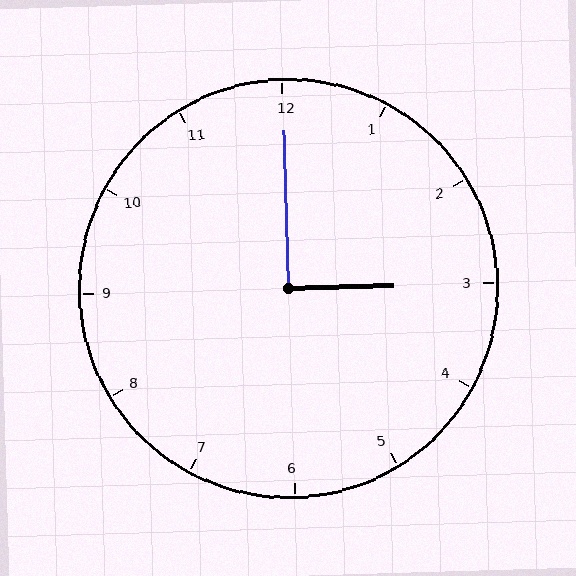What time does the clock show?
3:00.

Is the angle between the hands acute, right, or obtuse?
It is right.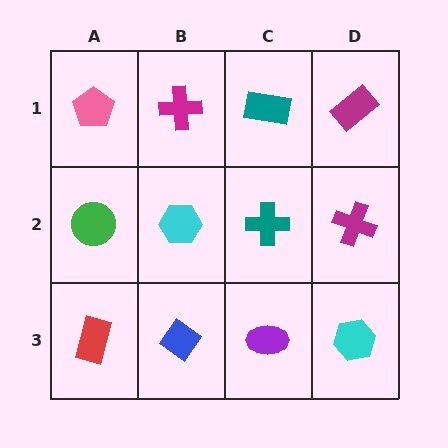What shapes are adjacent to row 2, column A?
A pink pentagon (row 1, column A), a red rectangle (row 3, column A), a cyan hexagon (row 2, column B).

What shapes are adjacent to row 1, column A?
A green circle (row 2, column A), a magenta cross (row 1, column B).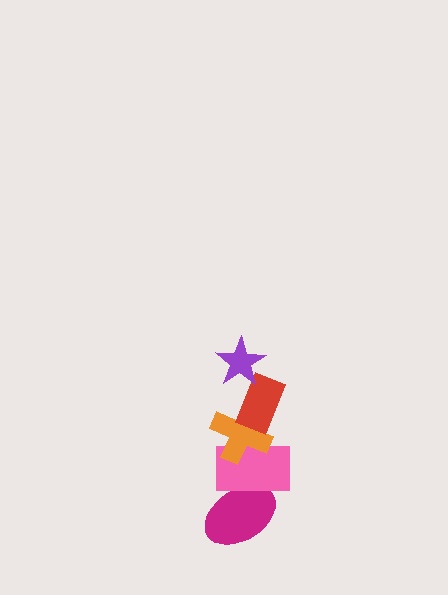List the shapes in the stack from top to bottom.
From top to bottom: the purple star, the red rectangle, the orange cross, the pink rectangle, the magenta ellipse.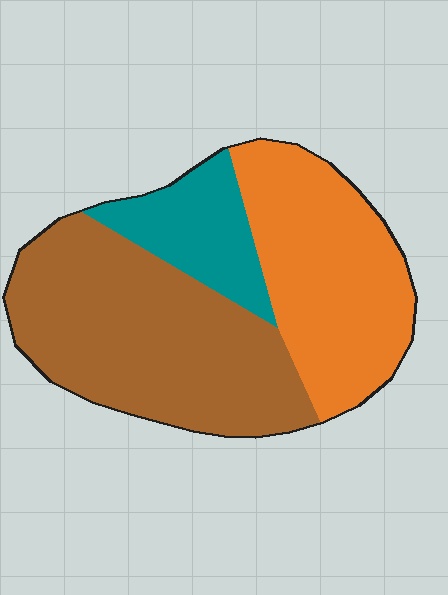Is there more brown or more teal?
Brown.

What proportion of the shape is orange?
Orange covers about 35% of the shape.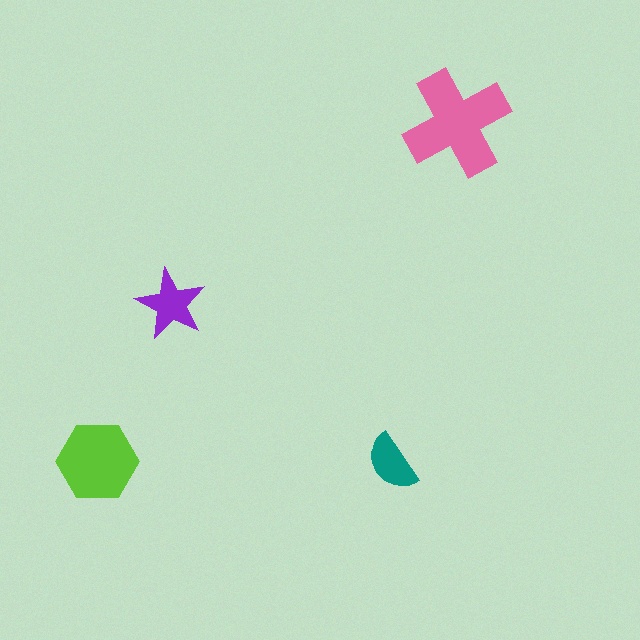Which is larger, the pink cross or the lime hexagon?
The pink cross.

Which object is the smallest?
The teal semicircle.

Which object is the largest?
The pink cross.